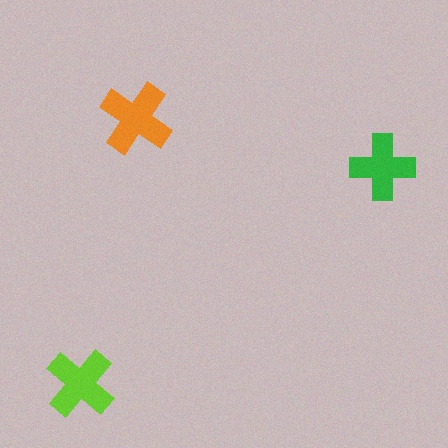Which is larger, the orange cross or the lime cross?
The orange one.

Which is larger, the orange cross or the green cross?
The orange one.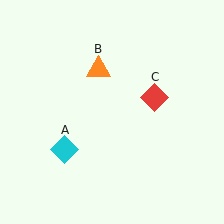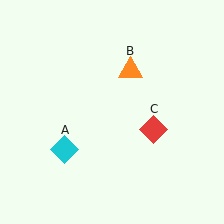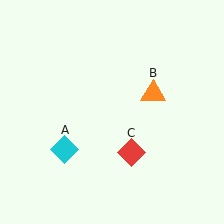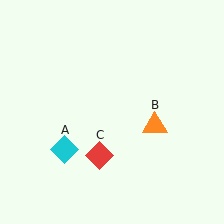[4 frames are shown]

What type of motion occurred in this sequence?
The orange triangle (object B), red diamond (object C) rotated clockwise around the center of the scene.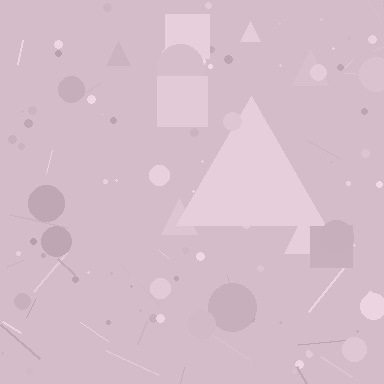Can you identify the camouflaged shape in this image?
The camouflaged shape is a triangle.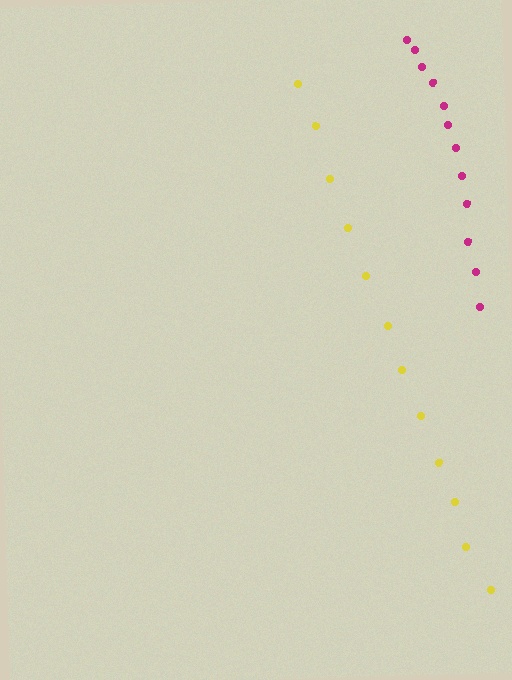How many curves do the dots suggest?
There are 2 distinct paths.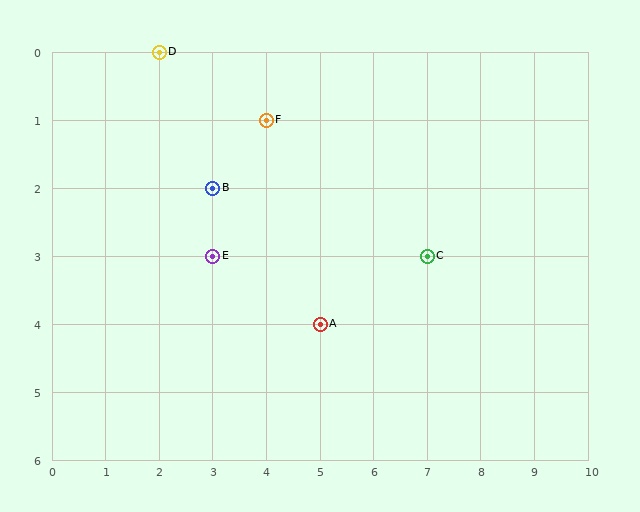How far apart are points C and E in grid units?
Points C and E are 4 columns apart.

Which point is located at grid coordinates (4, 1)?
Point F is at (4, 1).